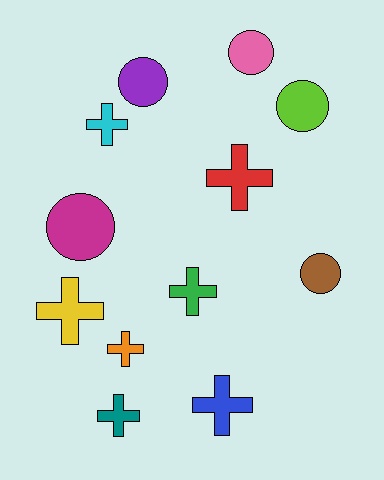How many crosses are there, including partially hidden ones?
There are 7 crosses.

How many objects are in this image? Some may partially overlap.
There are 12 objects.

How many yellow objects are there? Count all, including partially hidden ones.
There is 1 yellow object.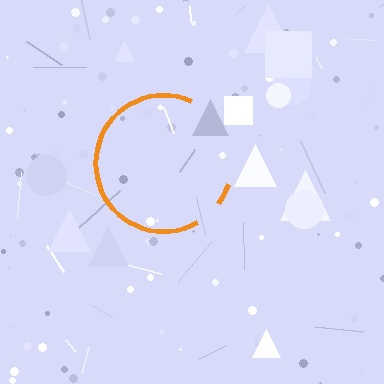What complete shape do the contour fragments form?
The contour fragments form a circle.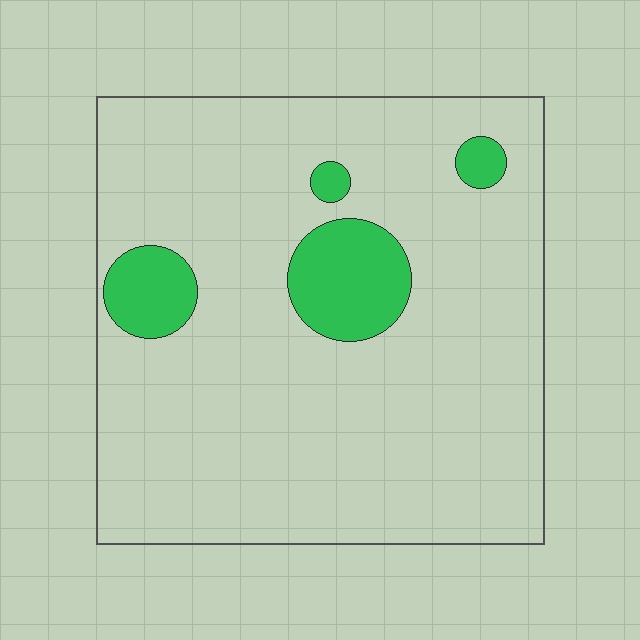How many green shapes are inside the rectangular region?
4.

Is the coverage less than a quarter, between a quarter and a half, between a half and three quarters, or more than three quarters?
Less than a quarter.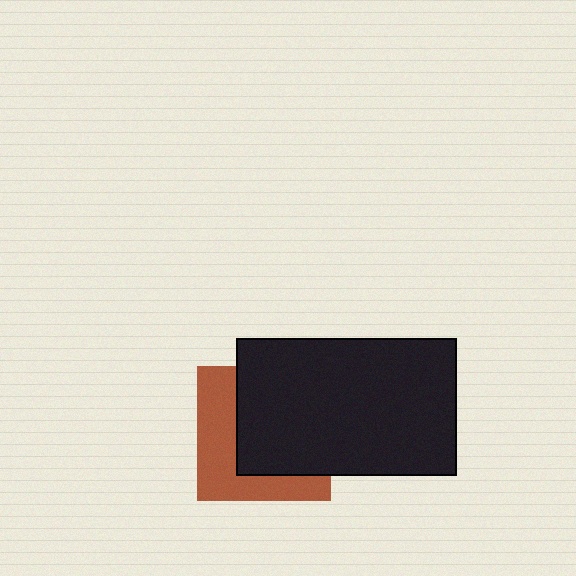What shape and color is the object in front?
The object in front is a black rectangle.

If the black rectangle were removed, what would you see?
You would see the complete brown square.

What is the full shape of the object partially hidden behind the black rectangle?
The partially hidden object is a brown square.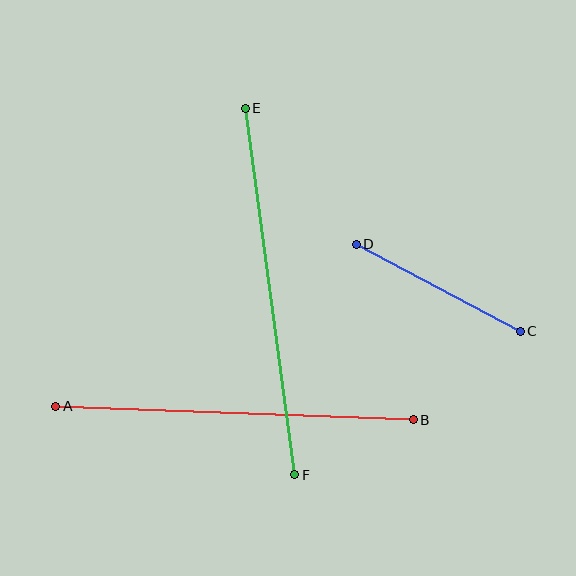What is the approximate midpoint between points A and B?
The midpoint is at approximately (235, 413) pixels.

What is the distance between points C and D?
The distance is approximately 185 pixels.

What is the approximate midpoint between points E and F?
The midpoint is at approximately (270, 291) pixels.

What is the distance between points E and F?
The distance is approximately 370 pixels.